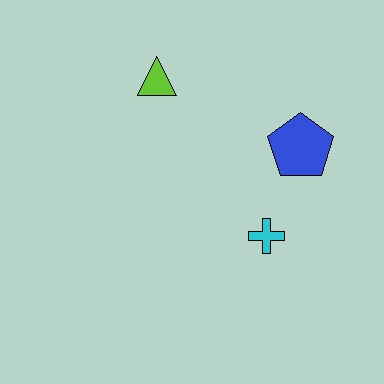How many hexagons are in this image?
There are no hexagons.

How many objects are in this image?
There are 3 objects.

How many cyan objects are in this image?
There is 1 cyan object.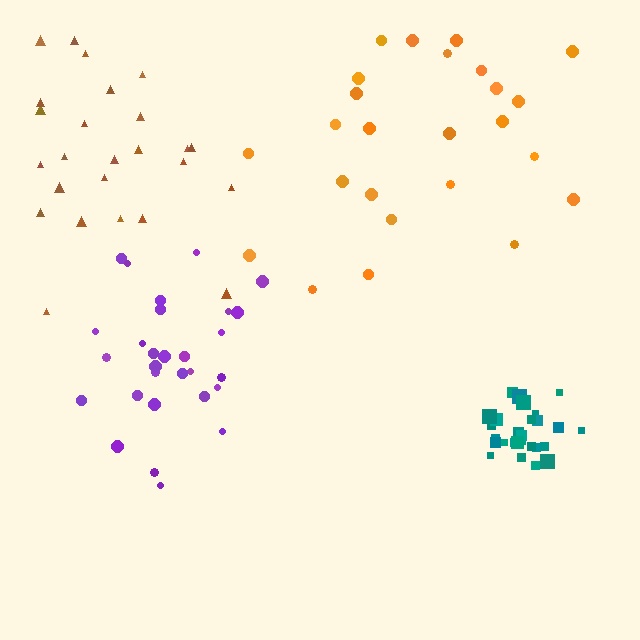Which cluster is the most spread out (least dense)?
Brown.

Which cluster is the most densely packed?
Teal.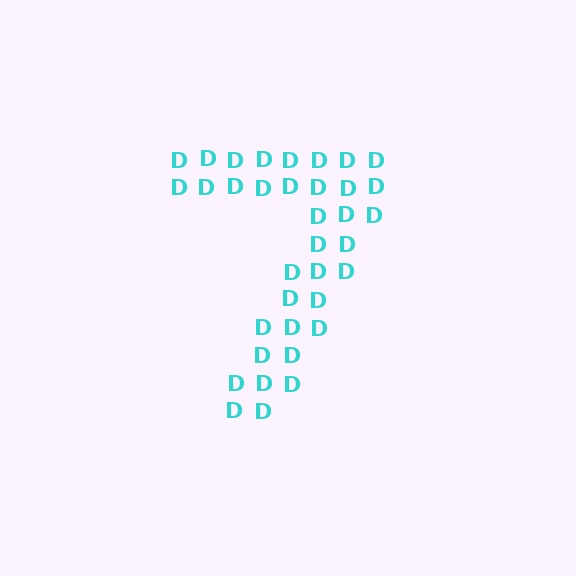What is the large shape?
The large shape is the digit 7.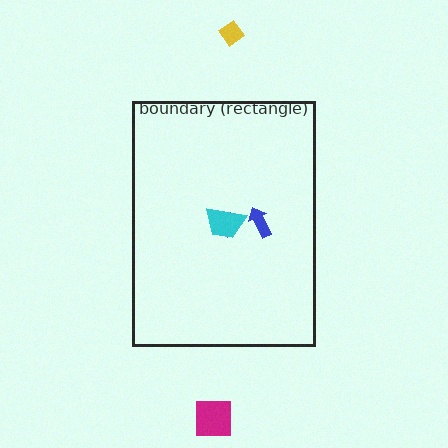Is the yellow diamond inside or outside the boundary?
Outside.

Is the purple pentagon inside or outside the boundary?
Inside.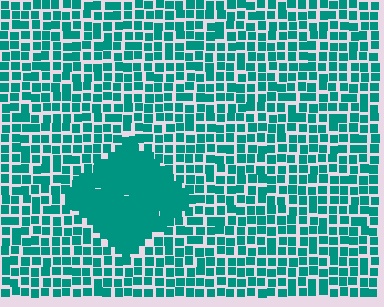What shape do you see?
I see a diamond.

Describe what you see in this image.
The image contains small teal elements arranged at two different densities. A diamond-shaped region is visible where the elements are more densely packed than the surrounding area.